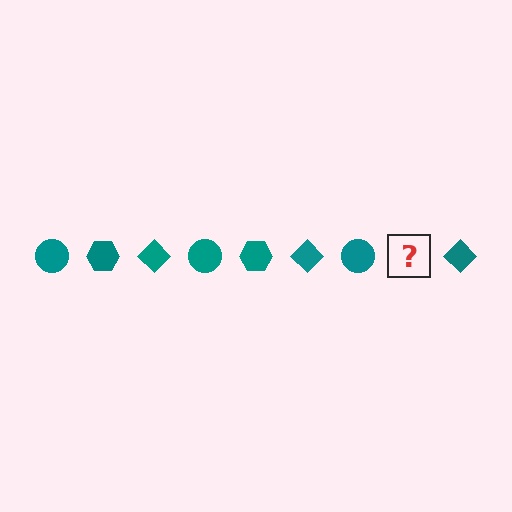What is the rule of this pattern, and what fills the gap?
The rule is that the pattern cycles through circle, hexagon, diamond shapes in teal. The gap should be filled with a teal hexagon.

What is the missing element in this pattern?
The missing element is a teal hexagon.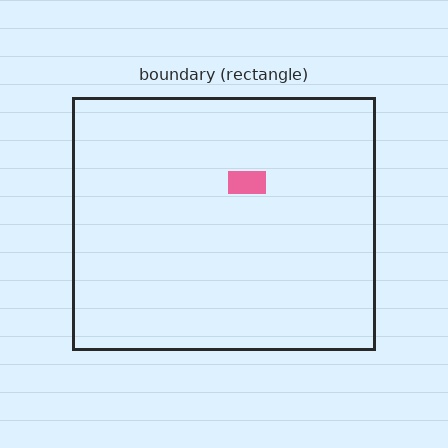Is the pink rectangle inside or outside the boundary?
Inside.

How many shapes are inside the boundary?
1 inside, 0 outside.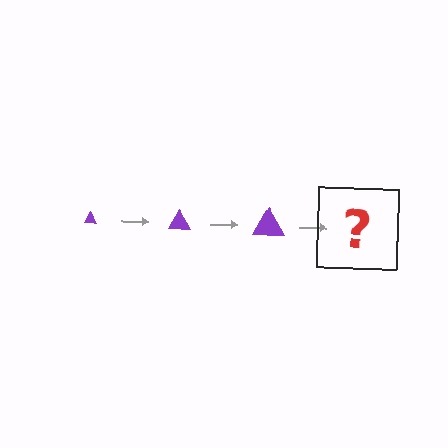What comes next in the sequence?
The next element should be a purple triangle, larger than the previous one.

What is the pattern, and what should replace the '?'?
The pattern is that the triangle gets progressively larger each step. The '?' should be a purple triangle, larger than the previous one.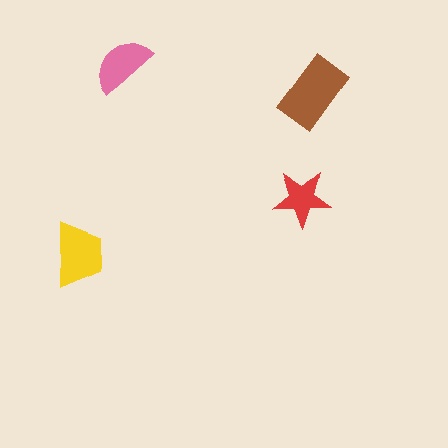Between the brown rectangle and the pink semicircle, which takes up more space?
The brown rectangle.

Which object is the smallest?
The red star.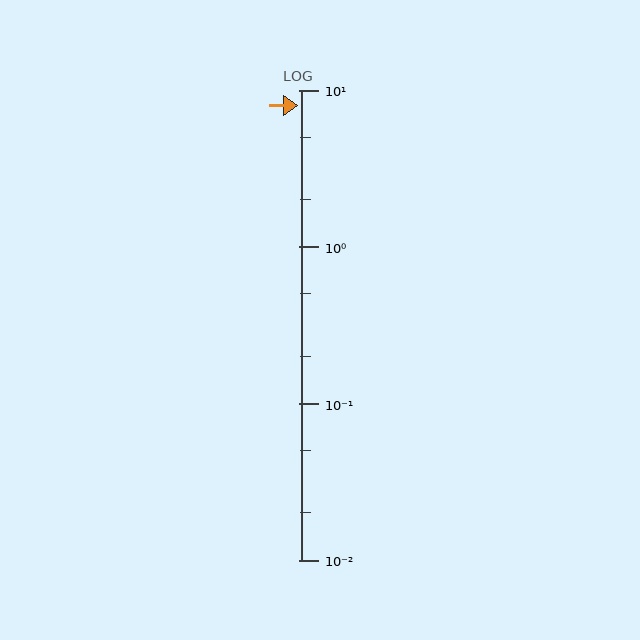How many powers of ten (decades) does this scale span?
The scale spans 3 decades, from 0.01 to 10.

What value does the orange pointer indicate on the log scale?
The pointer indicates approximately 8.